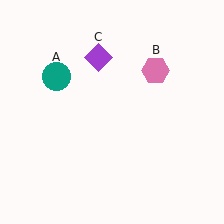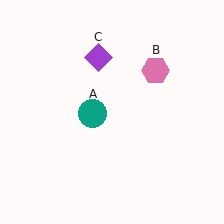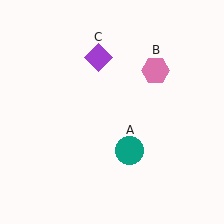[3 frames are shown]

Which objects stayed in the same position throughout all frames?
Pink hexagon (object B) and purple diamond (object C) remained stationary.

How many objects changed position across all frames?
1 object changed position: teal circle (object A).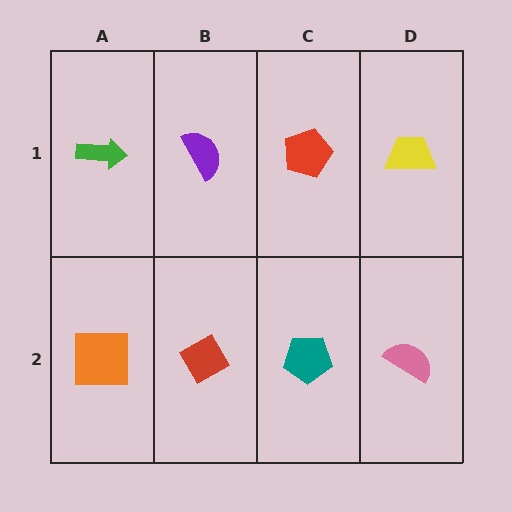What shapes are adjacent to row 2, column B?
A purple semicircle (row 1, column B), an orange square (row 2, column A), a teal pentagon (row 2, column C).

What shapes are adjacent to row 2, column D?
A yellow trapezoid (row 1, column D), a teal pentagon (row 2, column C).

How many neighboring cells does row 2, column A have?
2.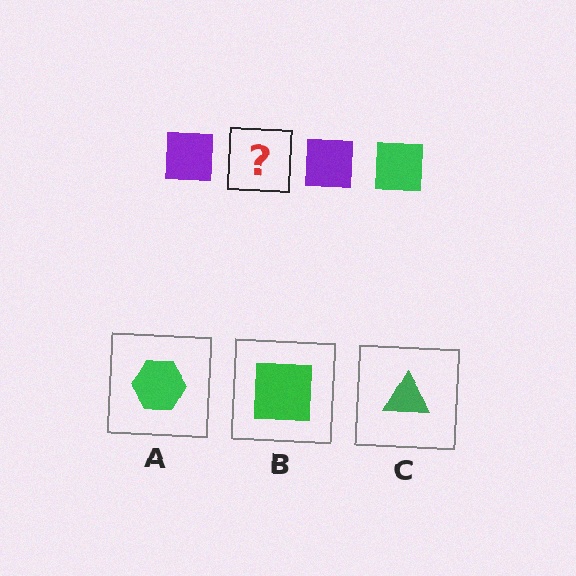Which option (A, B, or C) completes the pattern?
B.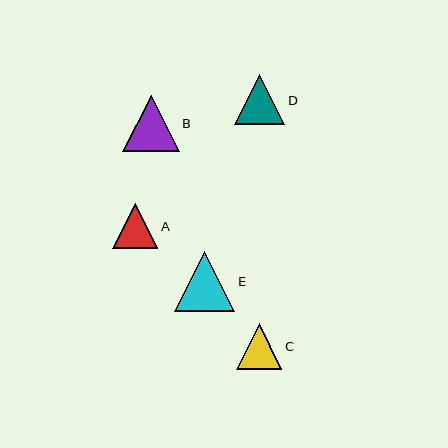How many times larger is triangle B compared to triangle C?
Triangle B is approximately 1.2 times the size of triangle C.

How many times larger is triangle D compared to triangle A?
Triangle D is approximately 1.1 times the size of triangle A.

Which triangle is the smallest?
Triangle A is the smallest with a size of approximately 45 pixels.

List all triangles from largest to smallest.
From largest to smallest: E, B, D, C, A.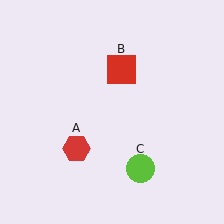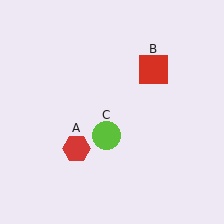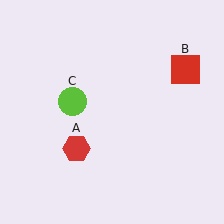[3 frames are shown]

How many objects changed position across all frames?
2 objects changed position: red square (object B), lime circle (object C).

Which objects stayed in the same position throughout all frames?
Red hexagon (object A) remained stationary.